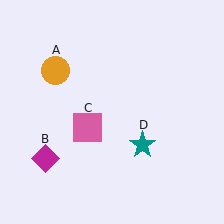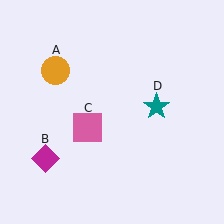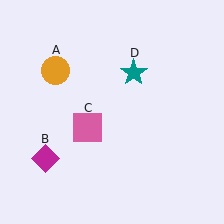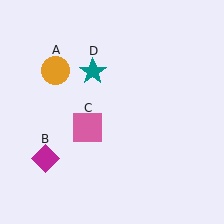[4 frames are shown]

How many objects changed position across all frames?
1 object changed position: teal star (object D).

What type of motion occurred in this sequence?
The teal star (object D) rotated counterclockwise around the center of the scene.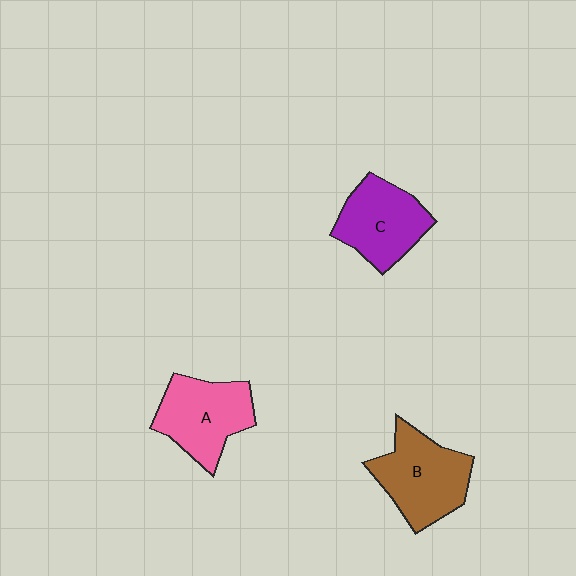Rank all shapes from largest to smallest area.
From largest to smallest: B (brown), A (pink), C (purple).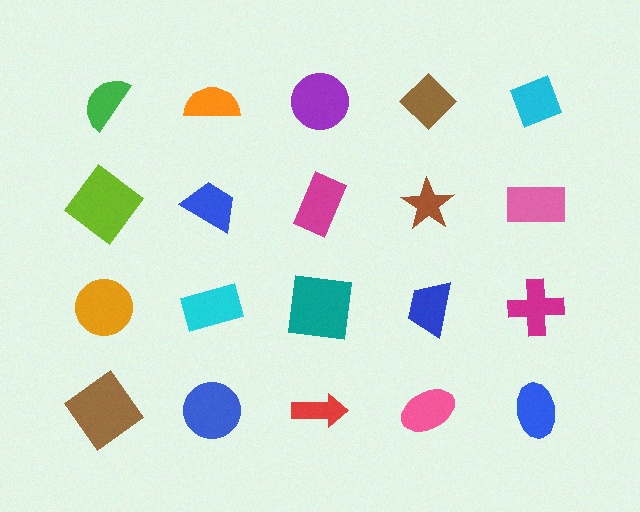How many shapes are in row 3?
5 shapes.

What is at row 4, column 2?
A blue circle.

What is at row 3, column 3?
A teal square.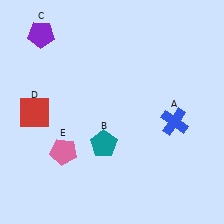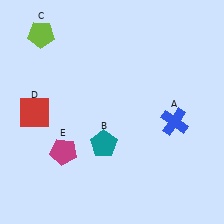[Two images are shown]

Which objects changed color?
C changed from purple to lime. E changed from pink to magenta.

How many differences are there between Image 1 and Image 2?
There are 2 differences between the two images.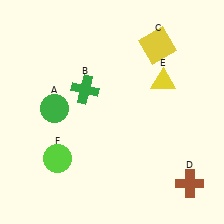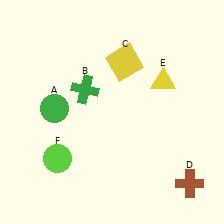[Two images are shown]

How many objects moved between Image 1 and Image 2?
1 object moved between the two images.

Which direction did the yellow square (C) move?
The yellow square (C) moved left.